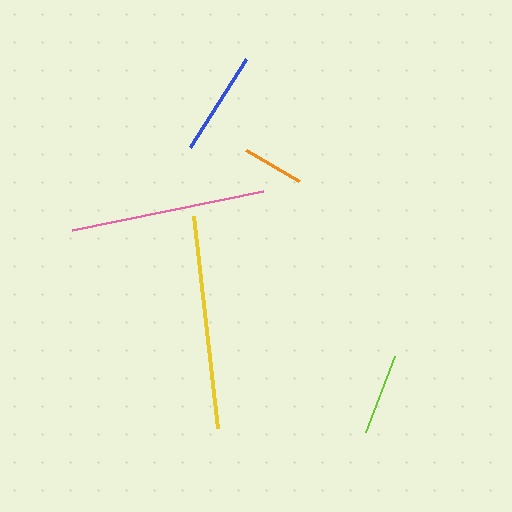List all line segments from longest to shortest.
From longest to shortest: yellow, pink, blue, lime, orange.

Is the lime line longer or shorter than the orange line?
The lime line is longer than the orange line.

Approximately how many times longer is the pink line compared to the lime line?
The pink line is approximately 2.4 times the length of the lime line.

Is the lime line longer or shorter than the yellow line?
The yellow line is longer than the lime line.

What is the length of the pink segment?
The pink segment is approximately 195 pixels long.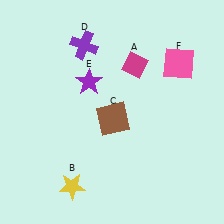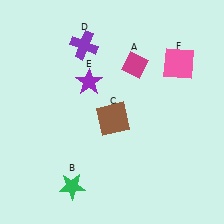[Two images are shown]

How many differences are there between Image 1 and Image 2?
There is 1 difference between the two images.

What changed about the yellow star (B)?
In Image 1, B is yellow. In Image 2, it changed to green.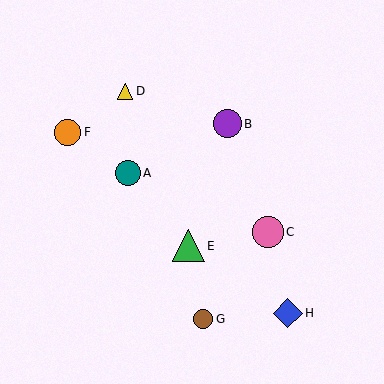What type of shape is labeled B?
Shape B is a purple circle.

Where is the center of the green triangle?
The center of the green triangle is at (189, 246).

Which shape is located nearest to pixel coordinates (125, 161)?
The teal circle (labeled A) at (128, 173) is nearest to that location.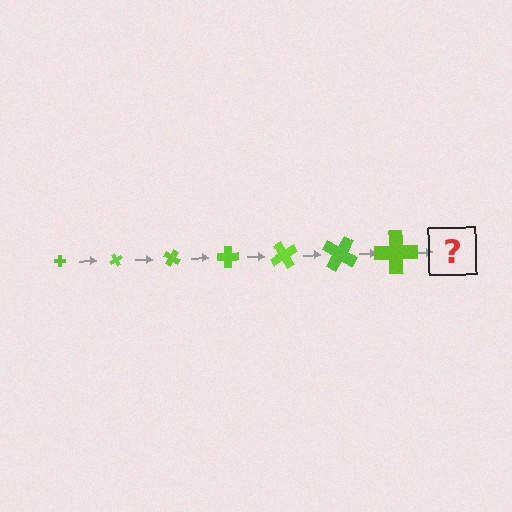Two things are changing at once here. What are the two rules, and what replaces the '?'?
The two rules are that the cross grows larger each step and it rotates 60 degrees each step. The '?' should be a cross, larger than the previous one and rotated 420 degrees from the start.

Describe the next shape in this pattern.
It should be a cross, larger than the previous one and rotated 420 degrees from the start.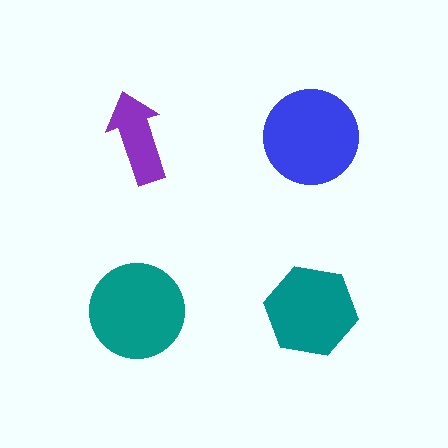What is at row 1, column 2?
A blue circle.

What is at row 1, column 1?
A purple arrow.